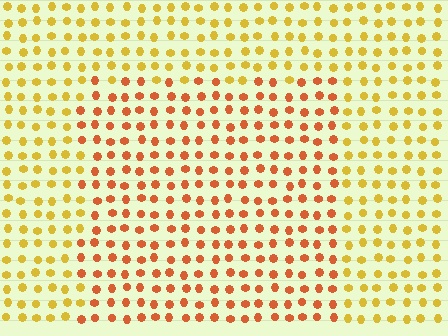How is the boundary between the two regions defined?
The boundary is defined purely by a slight shift in hue (about 33 degrees). Spacing, size, and orientation are identical on both sides.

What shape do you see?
I see a rectangle.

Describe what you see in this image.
The image is filled with small yellow elements in a uniform arrangement. A rectangle-shaped region is visible where the elements are tinted to a slightly different hue, forming a subtle color boundary.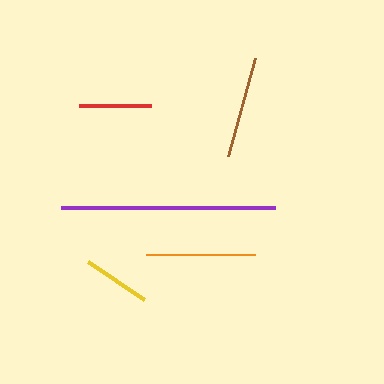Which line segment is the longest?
The purple line is the longest at approximately 214 pixels.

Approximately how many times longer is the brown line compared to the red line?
The brown line is approximately 1.4 times the length of the red line.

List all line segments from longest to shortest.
From longest to shortest: purple, orange, brown, red, yellow.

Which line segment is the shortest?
The yellow line is the shortest at approximately 67 pixels.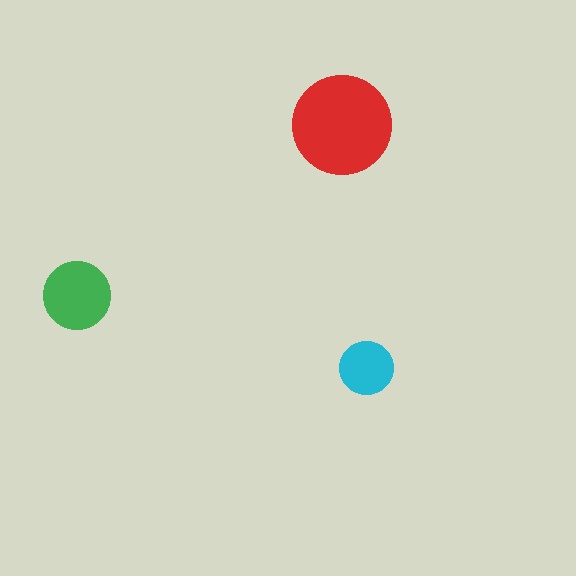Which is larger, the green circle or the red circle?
The red one.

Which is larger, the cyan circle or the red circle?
The red one.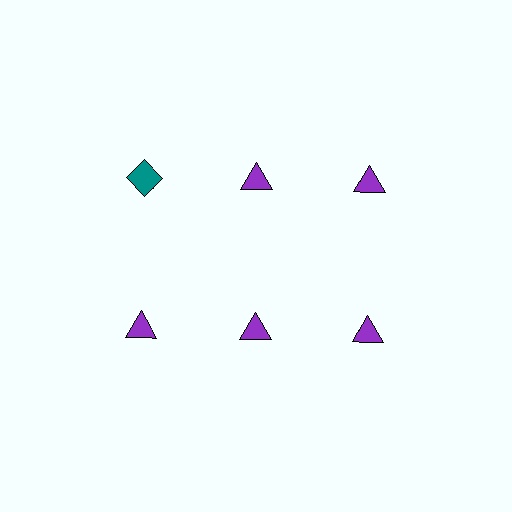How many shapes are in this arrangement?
There are 6 shapes arranged in a grid pattern.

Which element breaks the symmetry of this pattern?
The teal diamond in the top row, leftmost column breaks the symmetry. All other shapes are purple triangles.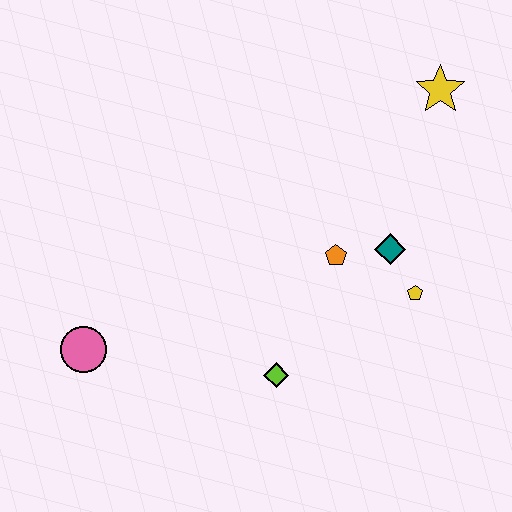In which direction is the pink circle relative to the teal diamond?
The pink circle is to the left of the teal diamond.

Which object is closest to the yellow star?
The teal diamond is closest to the yellow star.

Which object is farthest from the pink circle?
The yellow star is farthest from the pink circle.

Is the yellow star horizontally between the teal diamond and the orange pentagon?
No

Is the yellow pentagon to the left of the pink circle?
No